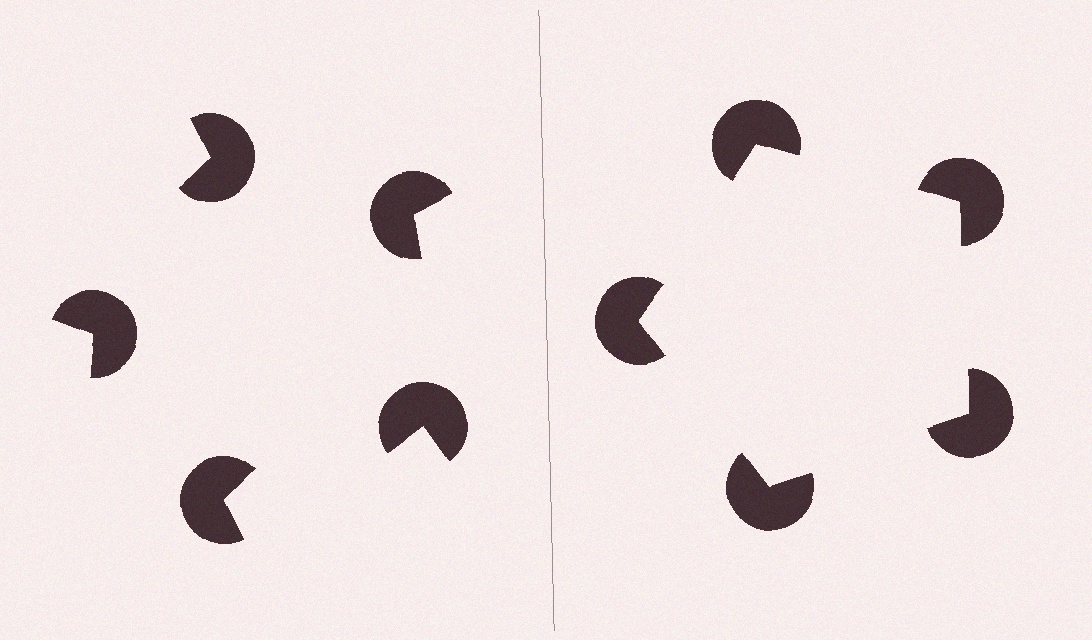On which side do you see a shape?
An illusory pentagon appears on the right side. On the left side the wedge cuts are rotated, so no coherent shape forms.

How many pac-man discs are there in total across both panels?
10 — 5 on each side.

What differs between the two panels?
The pac-man discs are positioned identically on both sides; only the wedge orientations differ. On the right they align to a pentagon; on the left they are misaligned.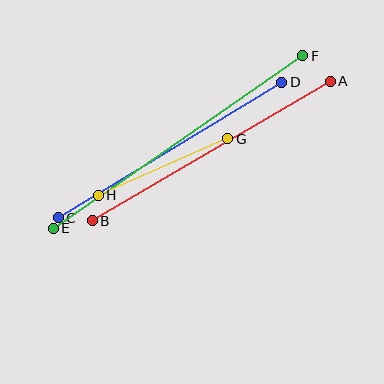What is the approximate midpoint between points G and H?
The midpoint is at approximately (163, 167) pixels.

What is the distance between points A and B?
The distance is approximately 276 pixels.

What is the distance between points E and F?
The distance is approximately 304 pixels.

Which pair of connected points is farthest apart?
Points E and F are farthest apart.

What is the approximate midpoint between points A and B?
The midpoint is at approximately (211, 151) pixels.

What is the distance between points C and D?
The distance is approximately 261 pixels.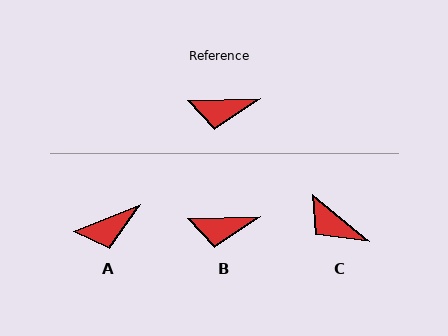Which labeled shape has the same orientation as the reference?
B.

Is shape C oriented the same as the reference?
No, it is off by about 41 degrees.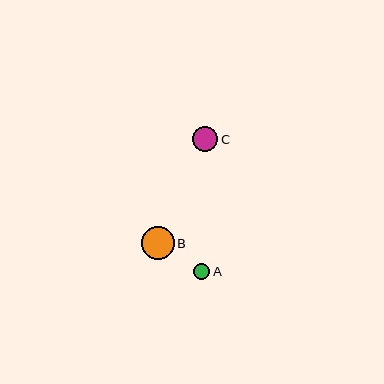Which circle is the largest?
Circle B is the largest with a size of approximately 33 pixels.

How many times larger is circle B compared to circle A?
Circle B is approximately 2.0 times the size of circle A.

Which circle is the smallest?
Circle A is the smallest with a size of approximately 16 pixels.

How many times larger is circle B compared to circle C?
Circle B is approximately 1.3 times the size of circle C.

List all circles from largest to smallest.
From largest to smallest: B, C, A.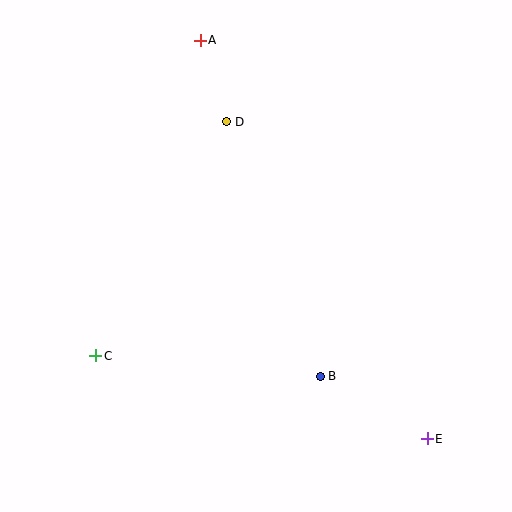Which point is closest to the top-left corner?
Point A is closest to the top-left corner.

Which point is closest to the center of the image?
Point B at (320, 376) is closest to the center.